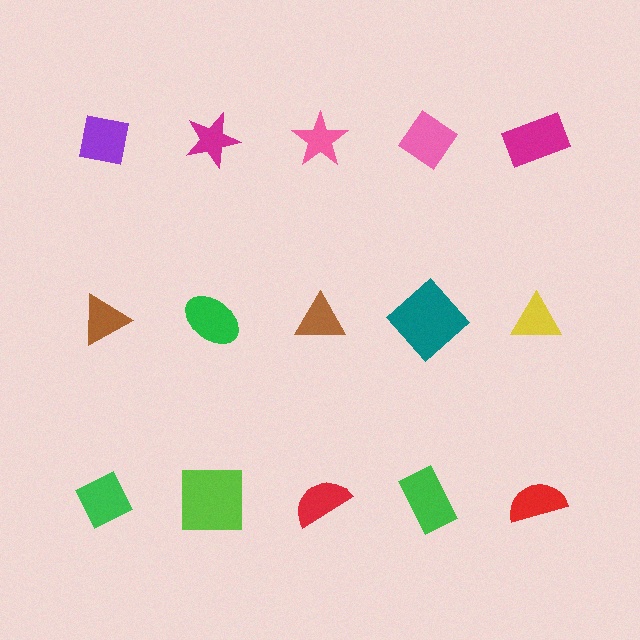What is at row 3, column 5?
A red semicircle.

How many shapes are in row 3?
5 shapes.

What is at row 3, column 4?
A green rectangle.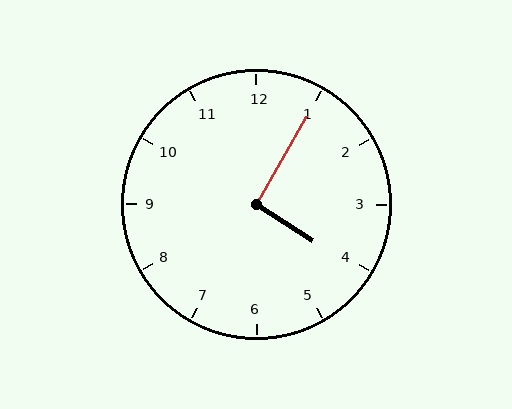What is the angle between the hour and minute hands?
Approximately 92 degrees.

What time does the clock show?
4:05.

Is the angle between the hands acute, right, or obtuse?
It is right.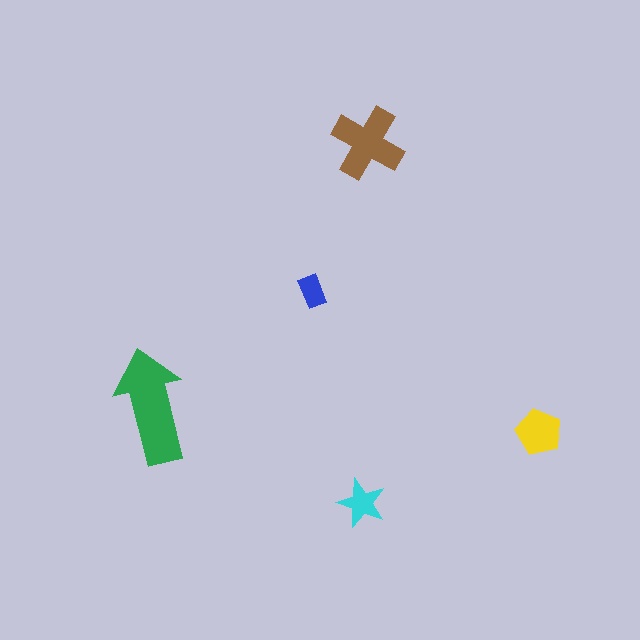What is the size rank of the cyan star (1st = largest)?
4th.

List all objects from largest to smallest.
The green arrow, the brown cross, the yellow pentagon, the cyan star, the blue rectangle.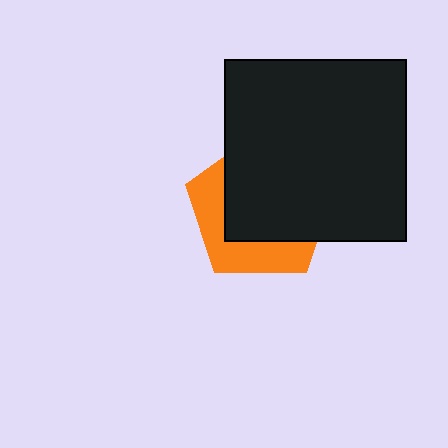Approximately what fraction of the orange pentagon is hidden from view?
Roughly 63% of the orange pentagon is hidden behind the black square.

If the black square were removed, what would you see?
You would see the complete orange pentagon.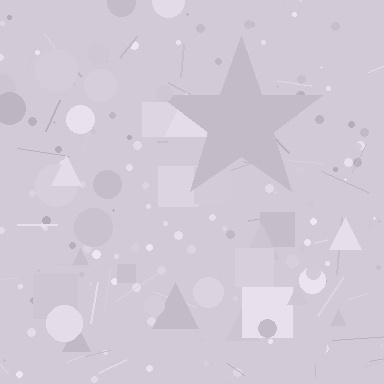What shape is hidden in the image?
A star is hidden in the image.